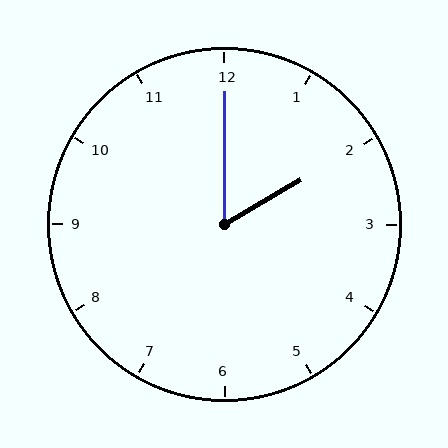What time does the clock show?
2:00.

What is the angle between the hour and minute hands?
Approximately 60 degrees.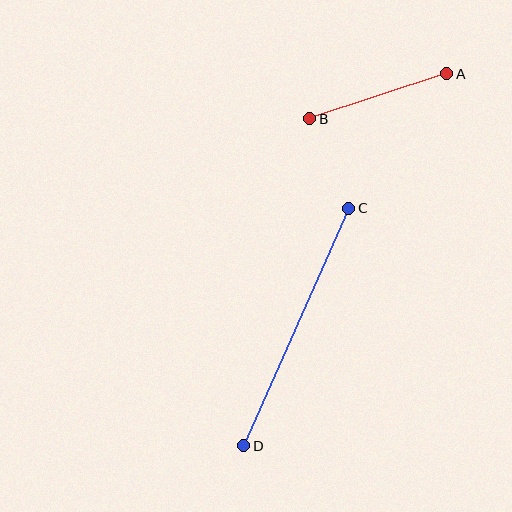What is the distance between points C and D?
The distance is approximately 260 pixels.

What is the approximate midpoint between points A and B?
The midpoint is at approximately (378, 96) pixels.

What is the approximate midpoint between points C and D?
The midpoint is at approximately (296, 327) pixels.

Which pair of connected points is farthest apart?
Points C and D are farthest apart.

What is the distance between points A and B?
The distance is approximately 144 pixels.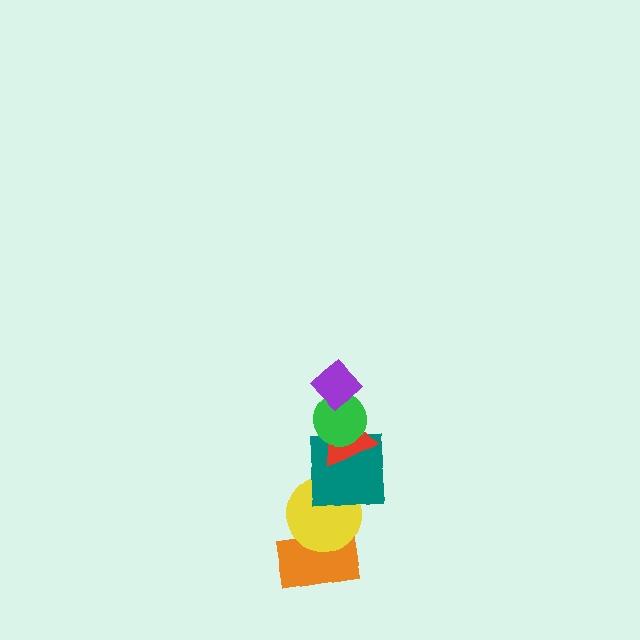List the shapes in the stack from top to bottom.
From top to bottom: the purple diamond, the green circle, the red triangle, the teal square, the yellow circle, the orange rectangle.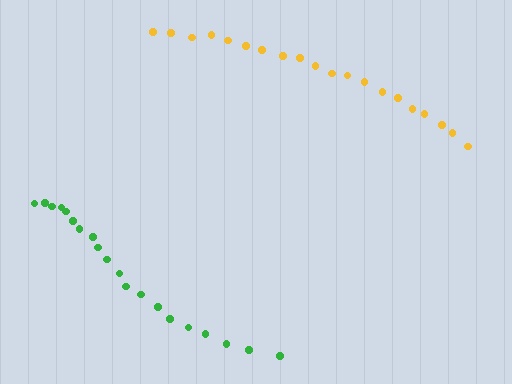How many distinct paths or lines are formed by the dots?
There are 2 distinct paths.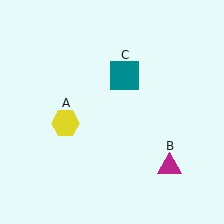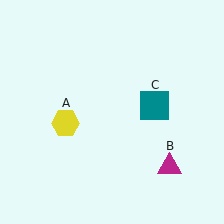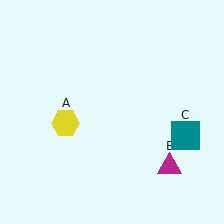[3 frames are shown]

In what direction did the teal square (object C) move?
The teal square (object C) moved down and to the right.